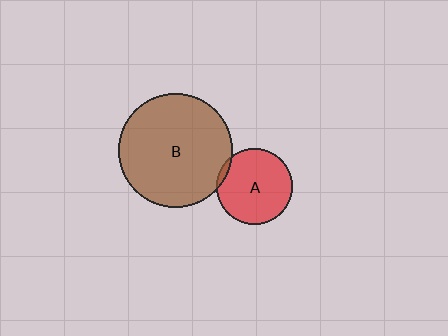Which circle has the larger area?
Circle B (brown).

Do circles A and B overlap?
Yes.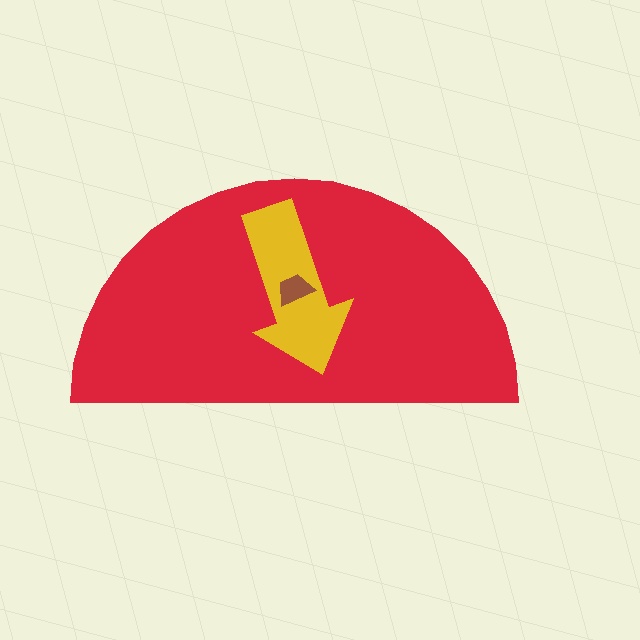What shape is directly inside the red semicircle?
The yellow arrow.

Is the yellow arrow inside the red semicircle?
Yes.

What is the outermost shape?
The red semicircle.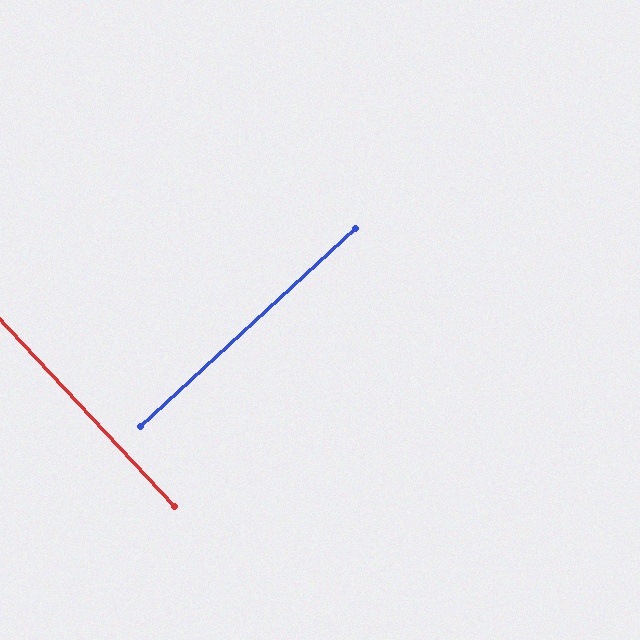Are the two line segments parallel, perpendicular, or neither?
Perpendicular — they meet at approximately 90°.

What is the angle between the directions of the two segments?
Approximately 90 degrees.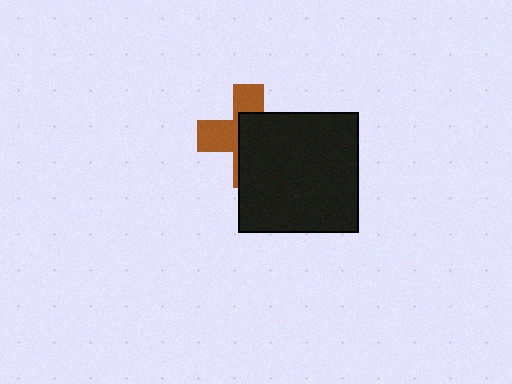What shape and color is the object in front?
The object in front is a black square.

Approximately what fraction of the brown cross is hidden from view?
Roughly 58% of the brown cross is hidden behind the black square.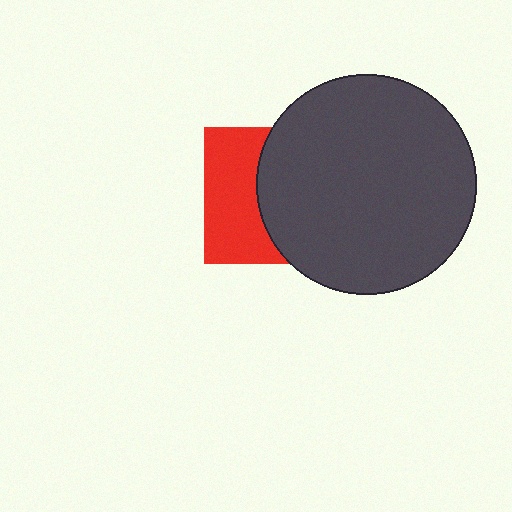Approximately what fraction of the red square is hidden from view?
Roughly 56% of the red square is hidden behind the dark gray circle.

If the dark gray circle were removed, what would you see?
You would see the complete red square.